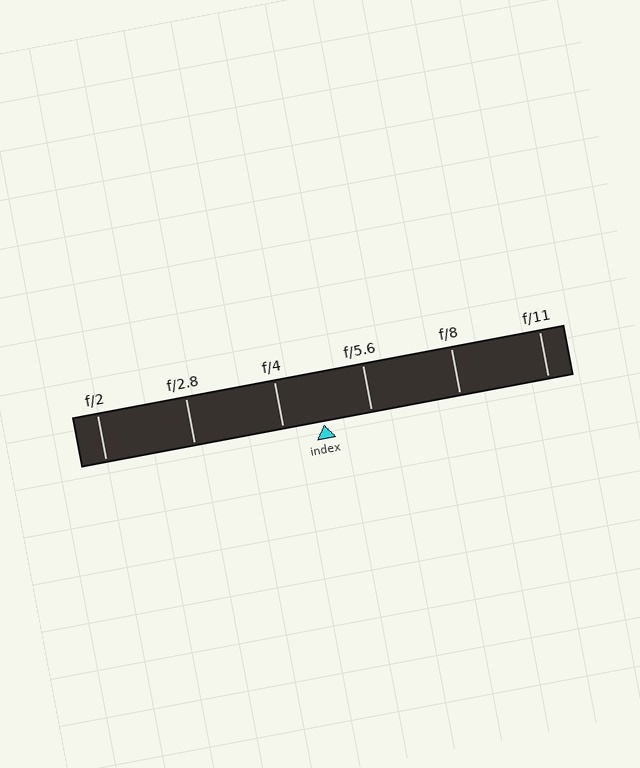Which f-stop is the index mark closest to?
The index mark is closest to f/4.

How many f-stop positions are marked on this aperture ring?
There are 6 f-stop positions marked.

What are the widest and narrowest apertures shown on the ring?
The widest aperture shown is f/2 and the narrowest is f/11.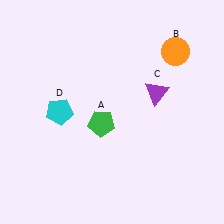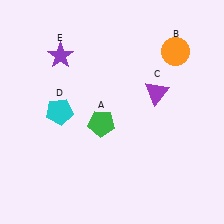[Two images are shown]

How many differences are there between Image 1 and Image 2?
There is 1 difference between the two images.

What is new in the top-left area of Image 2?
A purple star (E) was added in the top-left area of Image 2.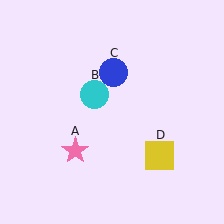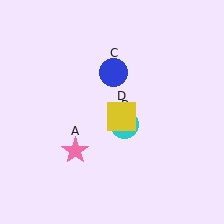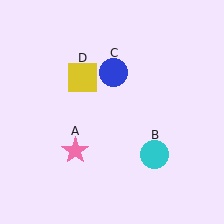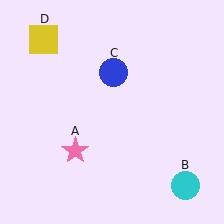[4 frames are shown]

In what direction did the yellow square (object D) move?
The yellow square (object D) moved up and to the left.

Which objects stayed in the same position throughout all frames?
Pink star (object A) and blue circle (object C) remained stationary.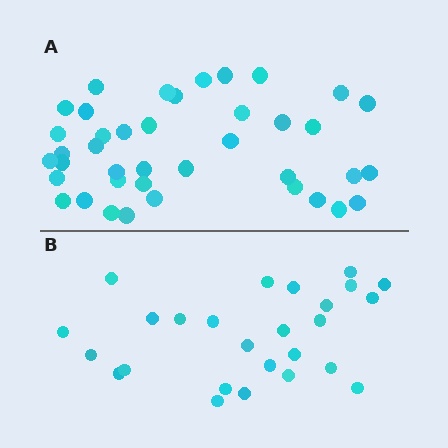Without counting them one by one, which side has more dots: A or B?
Region A (the top region) has more dots.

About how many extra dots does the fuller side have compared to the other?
Region A has approximately 15 more dots than region B.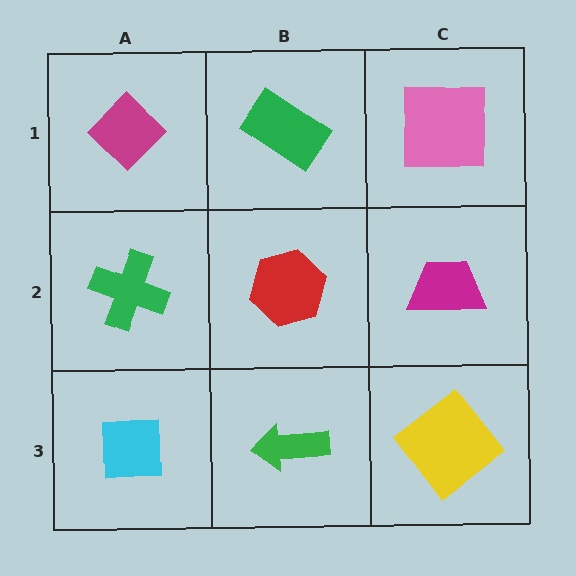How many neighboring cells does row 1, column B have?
3.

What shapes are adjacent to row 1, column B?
A red hexagon (row 2, column B), a magenta diamond (row 1, column A), a pink square (row 1, column C).